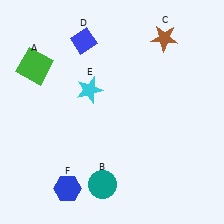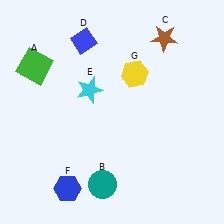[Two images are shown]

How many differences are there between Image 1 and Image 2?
There is 1 difference between the two images.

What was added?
A yellow hexagon (G) was added in Image 2.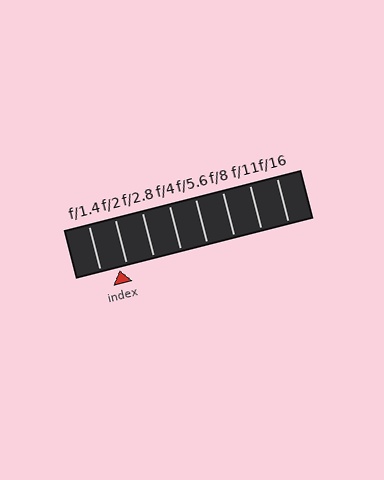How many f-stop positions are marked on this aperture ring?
There are 8 f-stop positions marked.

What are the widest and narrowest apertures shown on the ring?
The widest aperture shown is f/1.4 and the narrowest is f/16.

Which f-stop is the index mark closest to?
The index mark is closest to f/2.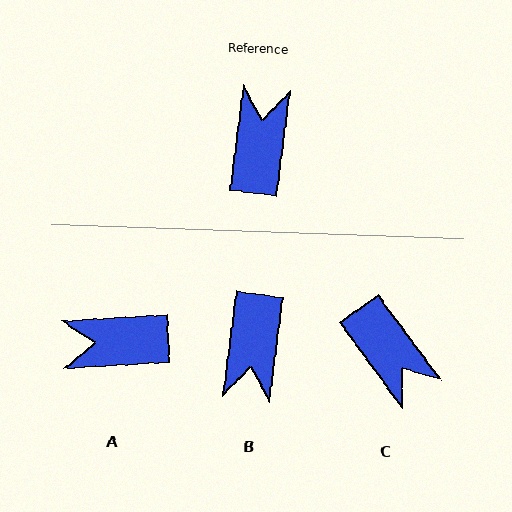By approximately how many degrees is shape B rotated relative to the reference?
Approximately 180 degrees counter-clockwise.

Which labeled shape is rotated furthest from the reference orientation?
B, about 180 degrees away.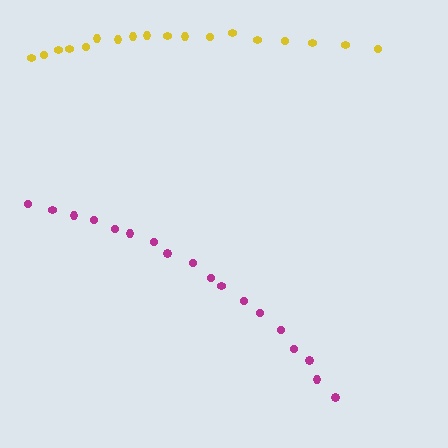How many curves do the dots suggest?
There are 2 distinct paths.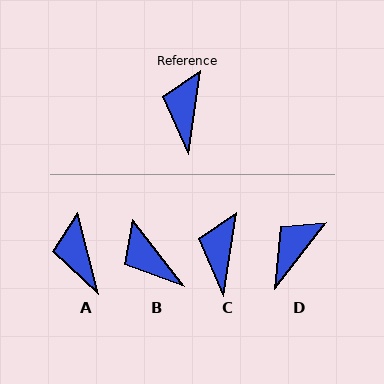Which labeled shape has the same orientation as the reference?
C.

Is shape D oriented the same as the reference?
No, it is off by about 30 degrees.